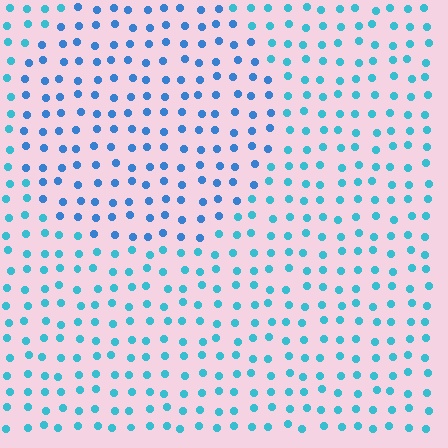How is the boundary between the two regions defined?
The boundary is defined purely by a slight shift in hue (about 24 degrees). Spacing, size, and orientation are identical on both sides.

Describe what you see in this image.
The image is filled with small cyan elements in a uniform arrangement. A circle-shaped region is visible where the elements are tinted to a slightly different hue, forming a subtle color boundary.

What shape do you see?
I see a circle.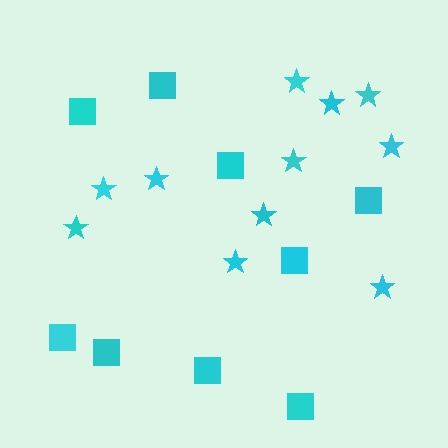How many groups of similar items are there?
There are 2 groups: one group of squares (9) and one group of stars (11).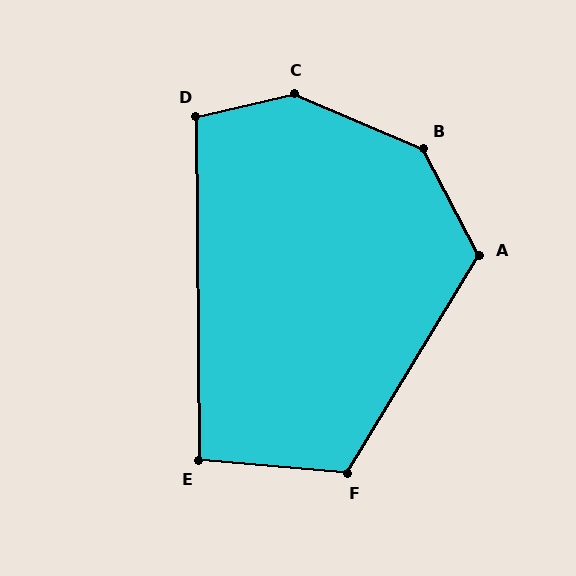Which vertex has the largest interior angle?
C, at approximately 144 degrees.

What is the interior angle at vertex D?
Approximately 103 degrees (obtuse).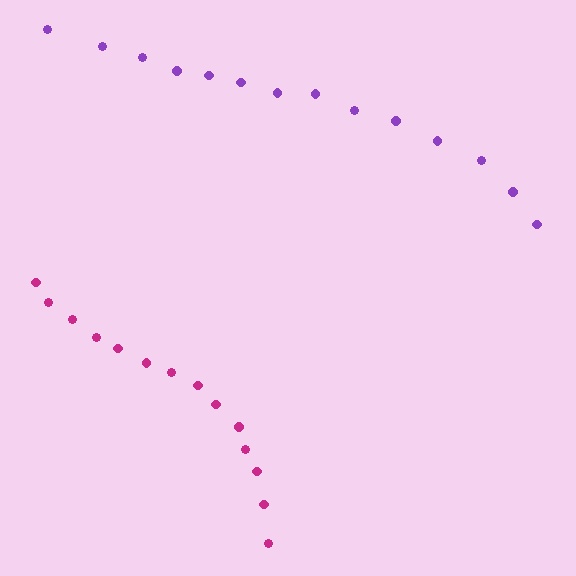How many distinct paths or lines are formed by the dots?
There are 2 distinct paths.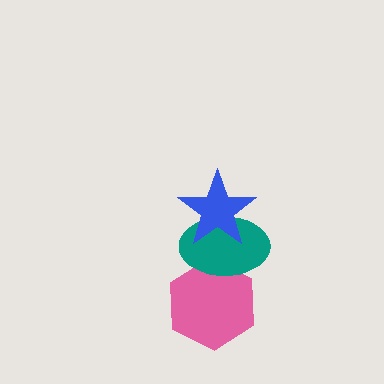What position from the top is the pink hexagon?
The pink hexagon is 3rd from the top.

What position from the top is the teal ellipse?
The teal ellipse is 2nd from the top.